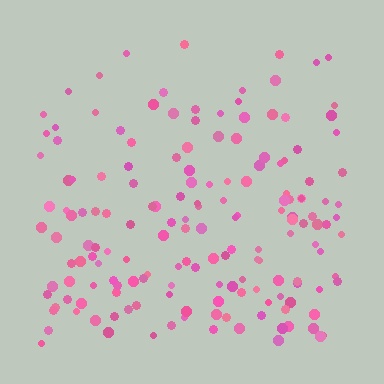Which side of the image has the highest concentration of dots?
The bottom.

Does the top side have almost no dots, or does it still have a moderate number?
Still a moderate number, just noticeably fewer than the bottom.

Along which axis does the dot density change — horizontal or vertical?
Vertical.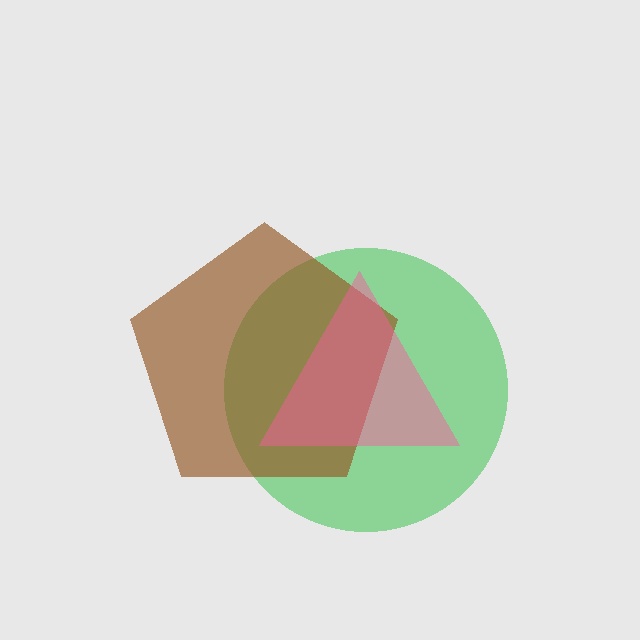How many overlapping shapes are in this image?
There are 3 overlapping shapes in the image.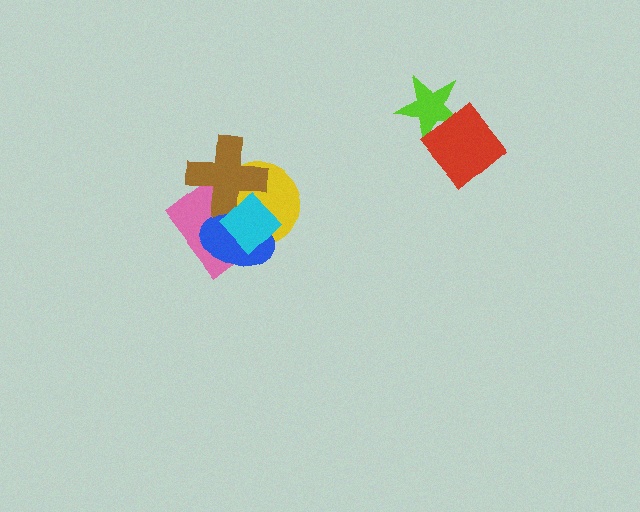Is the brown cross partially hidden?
Yes, it is partially covered by another shape.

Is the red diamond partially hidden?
No, no other shape covers it.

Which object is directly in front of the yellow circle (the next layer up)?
The brown cross is directly in front of the yellow circle.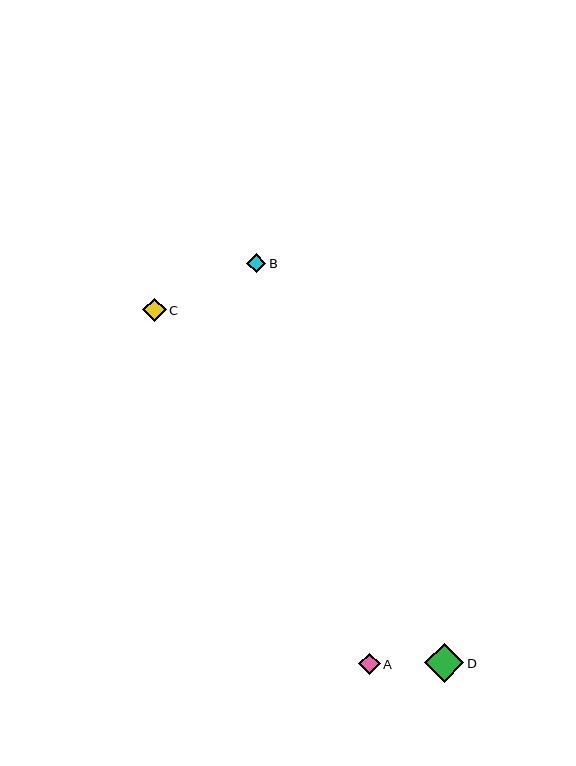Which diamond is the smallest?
Diamond B is the smallest with a size of approximately 20 pixels.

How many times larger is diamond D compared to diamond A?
Diamond D is approximately 1.8 times the size of diamond A.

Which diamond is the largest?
Diamond D is the largest with a size of approximately 39 pixels.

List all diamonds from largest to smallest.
From largest to smallest: D, C, A, B.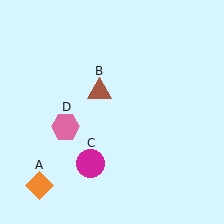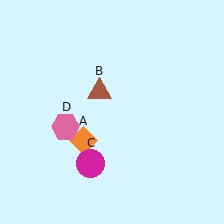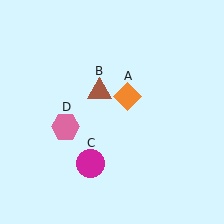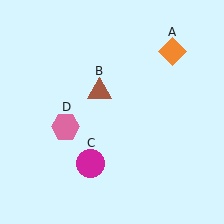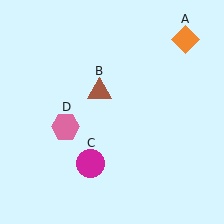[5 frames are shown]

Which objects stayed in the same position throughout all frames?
Brown triangle (object B) and magenta circle (object C) and pink hexagon (object D) remained stationary.